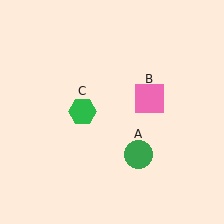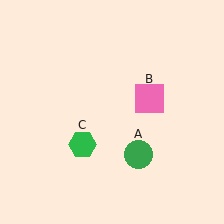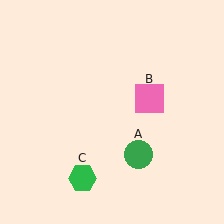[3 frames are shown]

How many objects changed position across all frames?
1 object changed position: green hexagon (object C).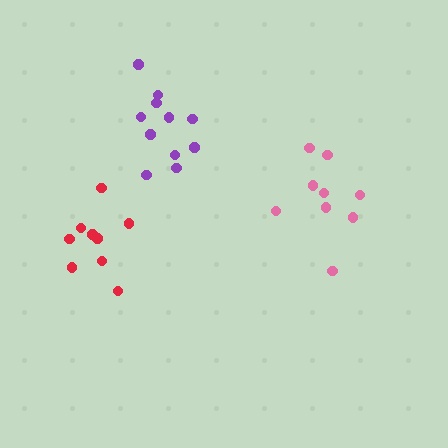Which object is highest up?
The purple cluster is topmost.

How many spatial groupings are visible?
There are 3 spatial groupings.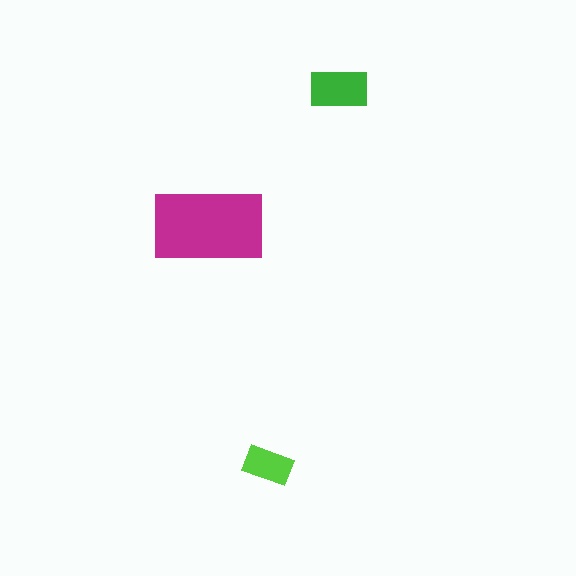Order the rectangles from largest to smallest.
the magenta one, the green one, the lime one.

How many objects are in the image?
There are 3 objects in the image.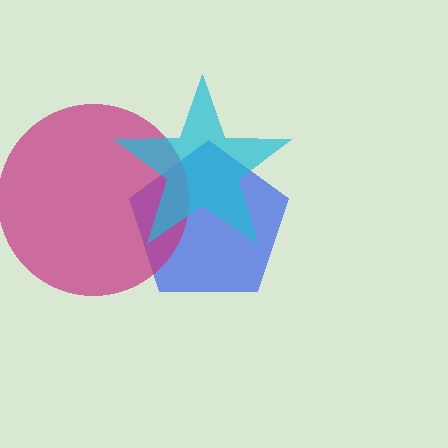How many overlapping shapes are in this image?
There are 3 overlapping shapes in the image.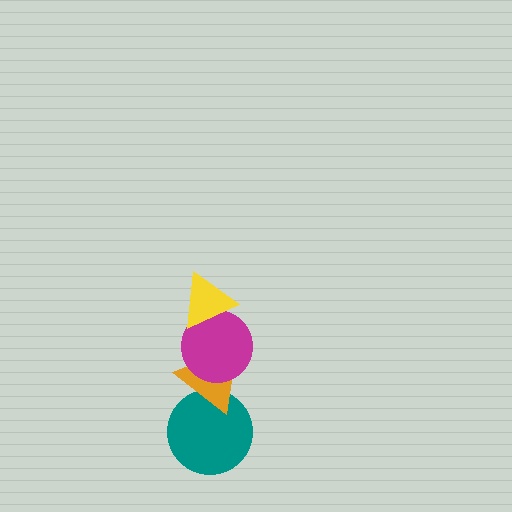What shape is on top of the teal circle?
The orange triangle is on top of the teal circle.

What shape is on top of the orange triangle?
The magenta circle is on top of the orange triangle.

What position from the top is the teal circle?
The teal circle is 4th from the top.